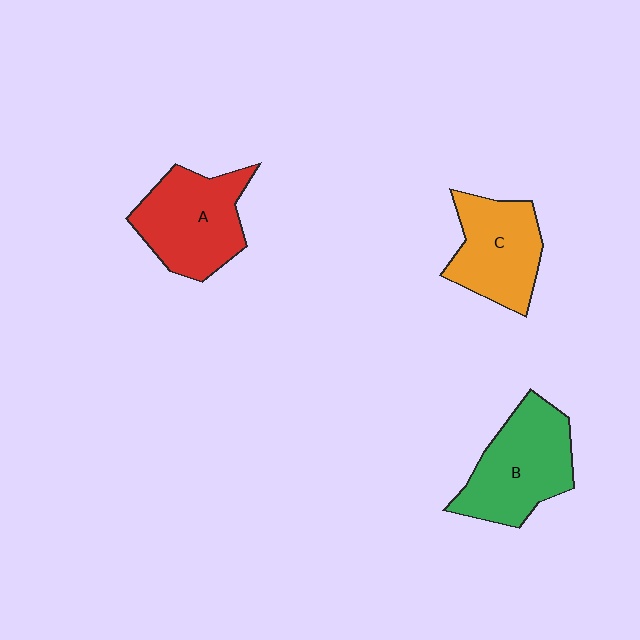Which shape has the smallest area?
Shape C (orange).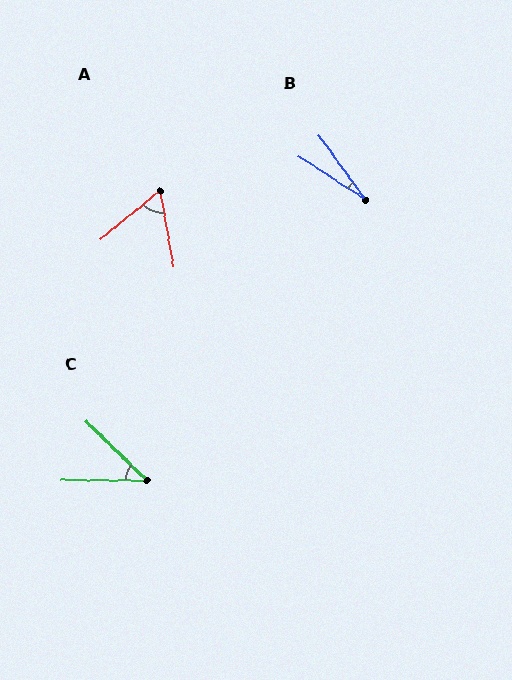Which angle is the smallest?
B, at approximately 21 degrees.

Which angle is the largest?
A, at approximately 61 degrees.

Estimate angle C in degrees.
Approximately 44 degrees.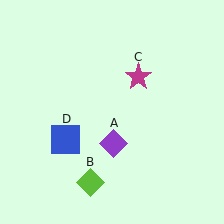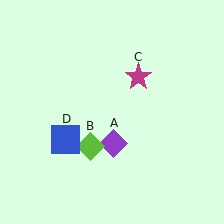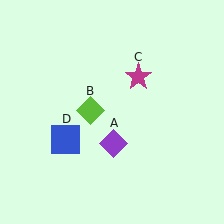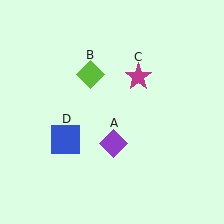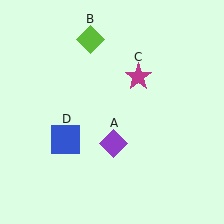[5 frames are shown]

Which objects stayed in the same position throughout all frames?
Purple diamond (object A) and magenta star (object C) and blue square (object D) remained stationary.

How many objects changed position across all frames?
1 object changed position: lime diamond (object B).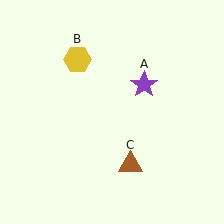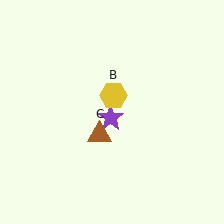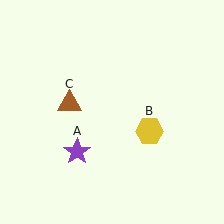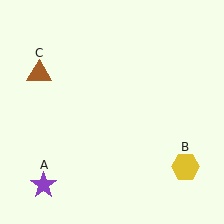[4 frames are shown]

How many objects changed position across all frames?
3 objects changed position: purple star (object A), yellow hexagon (object B), brown triangle (object C).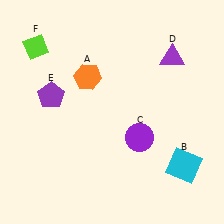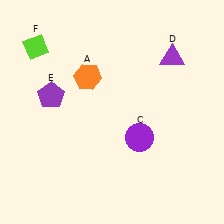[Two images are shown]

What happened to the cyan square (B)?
The cyan square (B) was removed in Image 2. It was in the bottom-right area of Image 1.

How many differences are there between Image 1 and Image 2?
There is 1 difference between the two images.